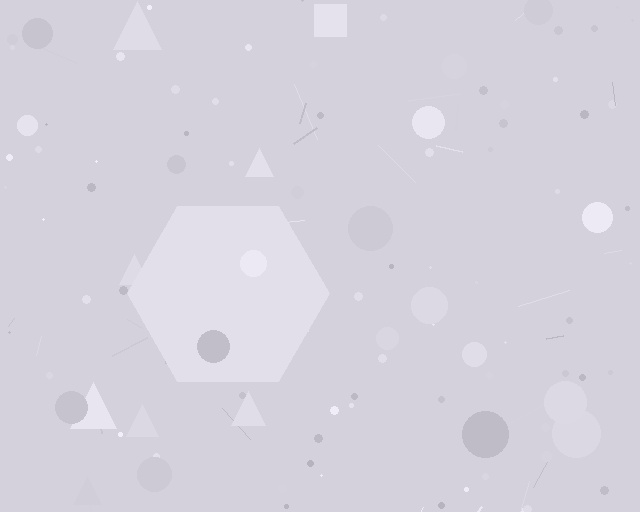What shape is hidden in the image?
A hexagon is hidden in the image.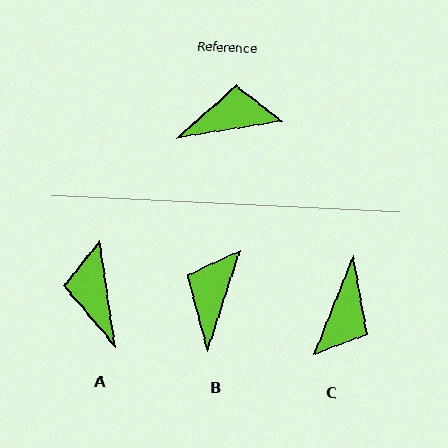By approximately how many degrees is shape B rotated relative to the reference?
Approximately 63 degrees counter-clockwise.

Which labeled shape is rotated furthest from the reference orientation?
C, about 121 degrees away.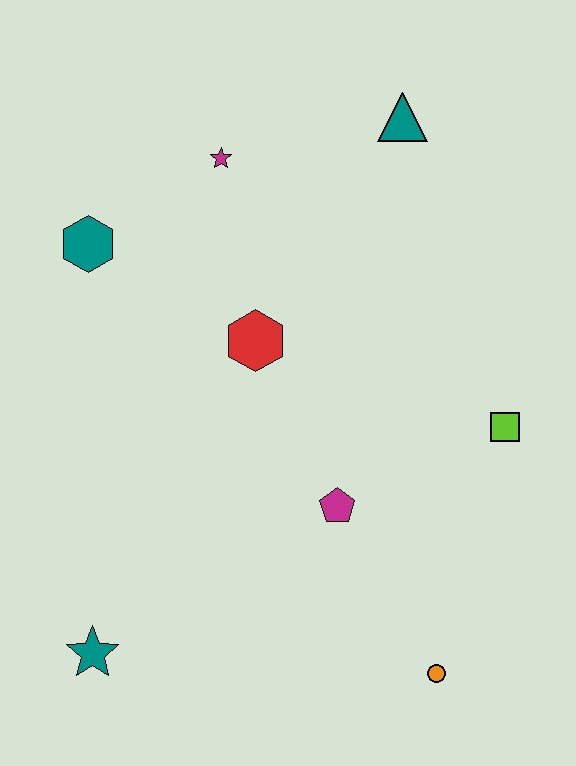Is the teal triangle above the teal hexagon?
Yes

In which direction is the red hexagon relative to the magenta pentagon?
The red hexagon is above the magenta pentagon.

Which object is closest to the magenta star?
The teal hexagon is closest to the magenta star.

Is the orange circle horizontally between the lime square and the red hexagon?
Yes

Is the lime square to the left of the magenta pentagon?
No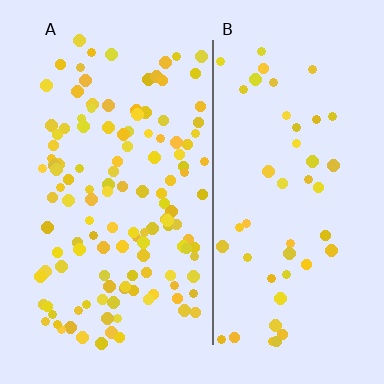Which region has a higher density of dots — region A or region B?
A (the left).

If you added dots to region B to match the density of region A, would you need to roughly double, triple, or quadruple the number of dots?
Approximately triple.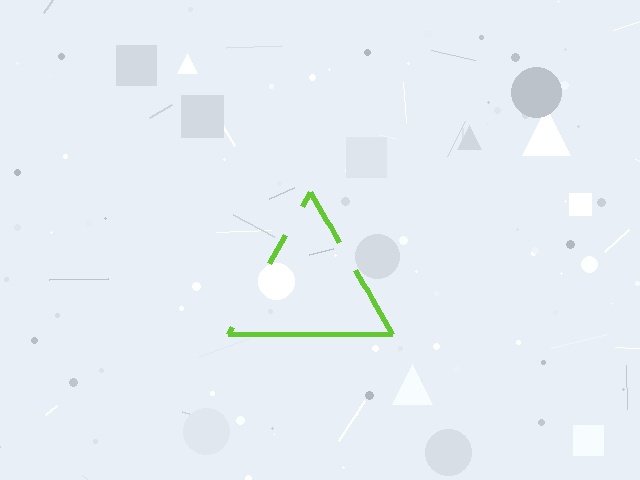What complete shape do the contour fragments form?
The contour fragments form a triangle.